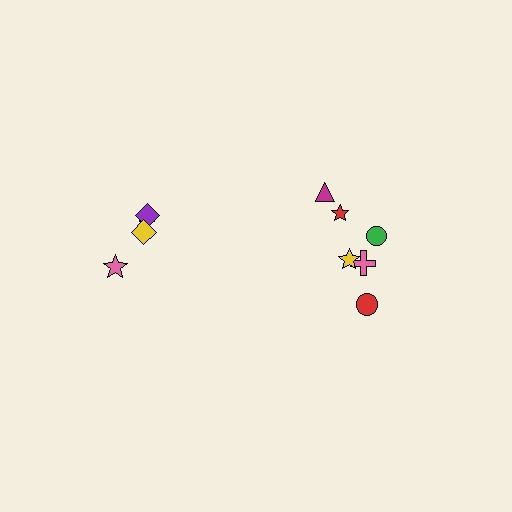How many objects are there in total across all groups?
There are 10 objects.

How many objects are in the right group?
There are 6 objects.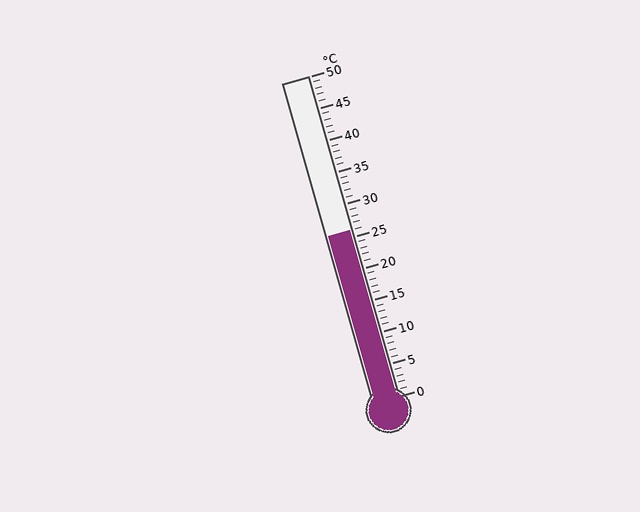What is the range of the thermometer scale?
The thermometer scale ranges from 0°C to 50°C.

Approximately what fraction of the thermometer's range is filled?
The thermometer is filled to approximately 50% of its range.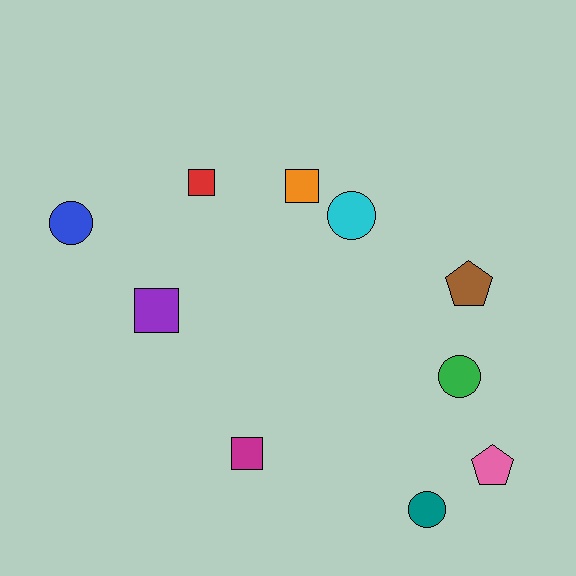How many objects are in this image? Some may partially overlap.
There are 10 objects.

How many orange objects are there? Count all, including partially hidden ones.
There is 1 orange object.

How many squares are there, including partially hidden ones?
There are 4 squares.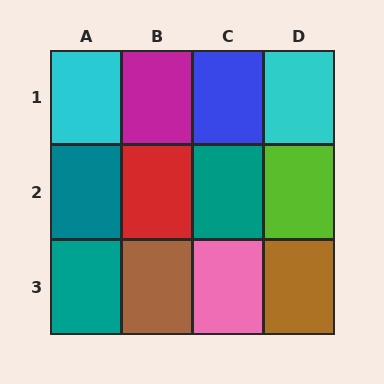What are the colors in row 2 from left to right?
Teal, red, teal, lime.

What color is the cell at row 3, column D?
Brown.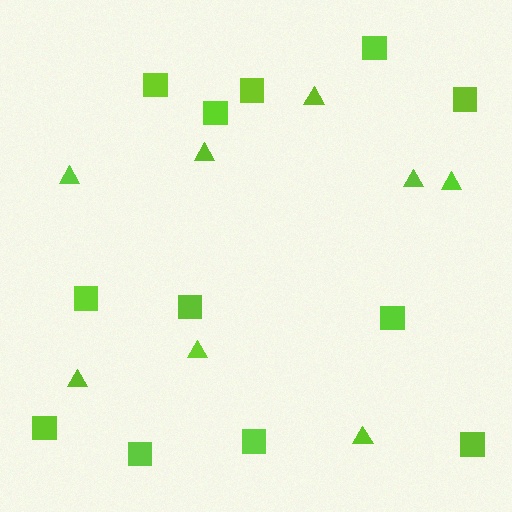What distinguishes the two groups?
There are 2 groups: one group of squares (12) and one group of triangles (8).